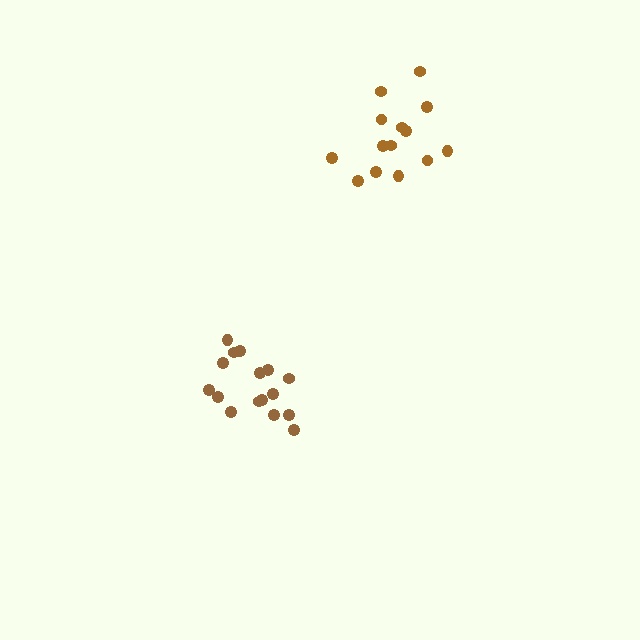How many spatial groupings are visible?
There are 2 spatial groupings.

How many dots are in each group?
Group 1: 16 dots, Group 2: 14 dots (30 total).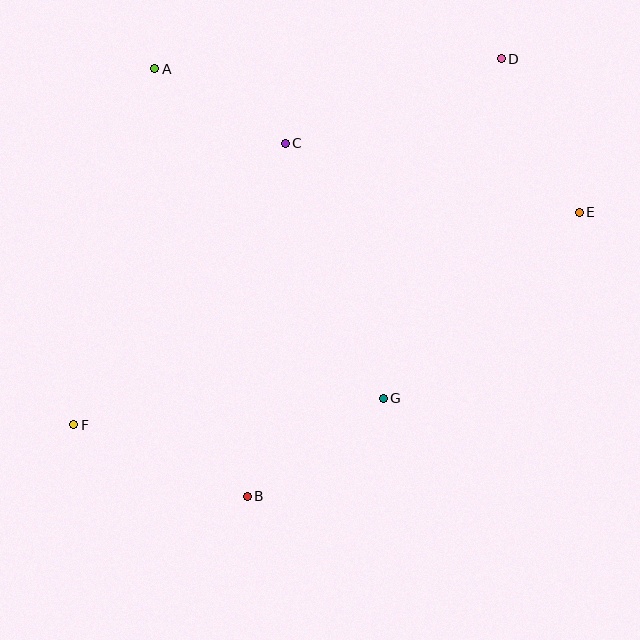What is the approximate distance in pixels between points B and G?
The distance between B and G is approximately 168 pixels.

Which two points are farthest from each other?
Points D and F are farthest from each other.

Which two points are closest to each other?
Points A and C are closest to each other.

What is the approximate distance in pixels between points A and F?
The distance between A and F is approximately 365 pixels.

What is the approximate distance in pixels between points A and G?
The distance between A and G is approximately 401 pixels.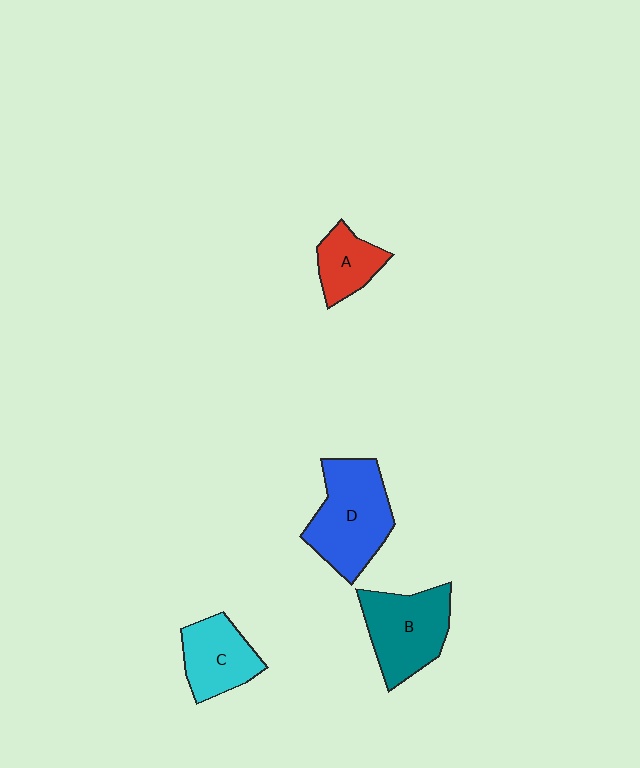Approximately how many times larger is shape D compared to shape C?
Approximately 1.5 times.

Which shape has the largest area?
Shape D (blue).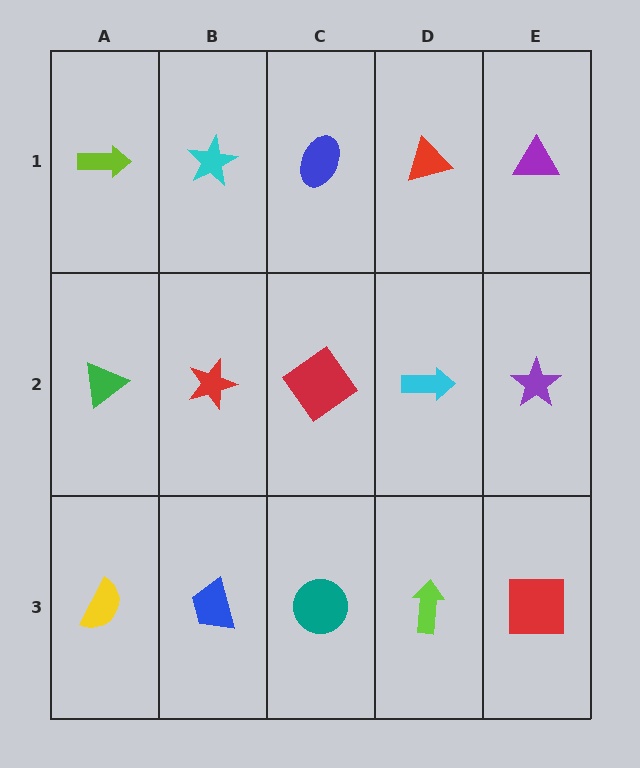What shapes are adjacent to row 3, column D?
A cyan arrow (row 2, column D), a teal circle (row 3, column C), a red square (row 3, column E).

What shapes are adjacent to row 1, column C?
A red diamond (row 2, column C), a cyan star (row 1, column B), a red triangle (row 1, column D).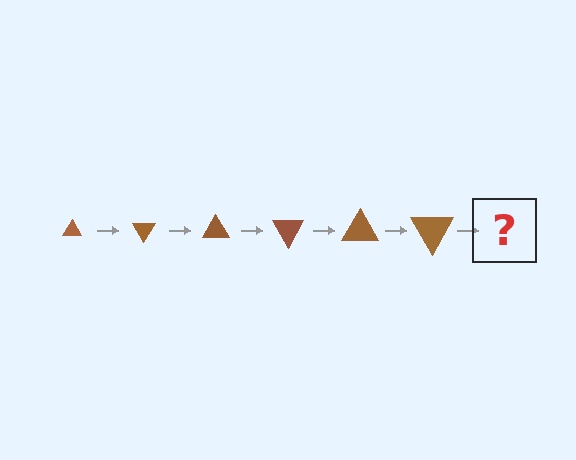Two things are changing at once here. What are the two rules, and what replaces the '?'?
The two rules are that the triangle grows larger each step and it rotates 60 degrees each step. The '?' should be a triangle, larger than the previous one and rotated 360 degrees from the start.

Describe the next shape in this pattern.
It should be a triangle, larger than the previous one and rotated 360 degrees from the start.